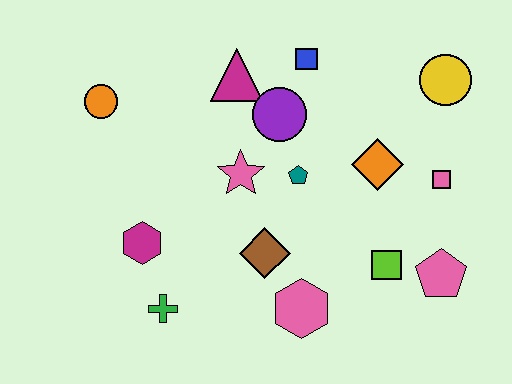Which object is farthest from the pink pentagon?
The orange circle is farthest from the pink pentagon.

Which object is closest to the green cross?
The magenta hexagon is closest to the green cross.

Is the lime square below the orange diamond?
Yes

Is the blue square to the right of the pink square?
No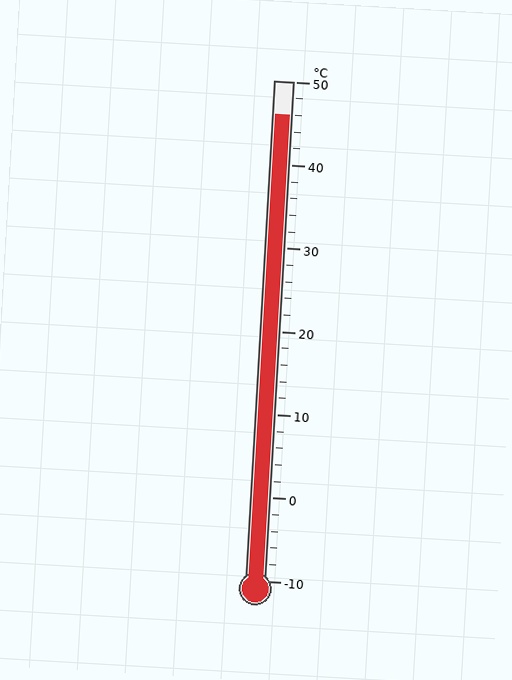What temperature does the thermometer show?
The thermometer shows approximately 46°C.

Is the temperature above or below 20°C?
The temperature is above 20°C.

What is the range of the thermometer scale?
The thermometer scale ranges from -10°C to 50°C.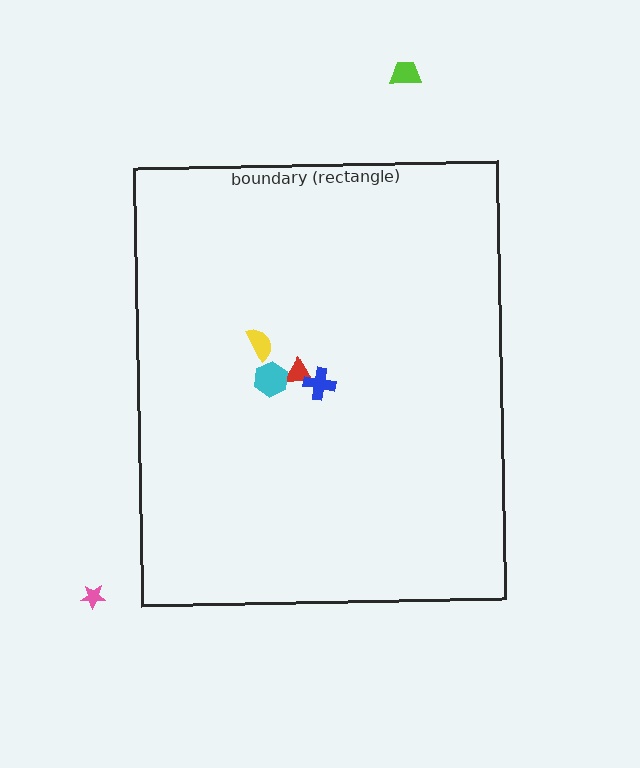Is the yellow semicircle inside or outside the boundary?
Inside.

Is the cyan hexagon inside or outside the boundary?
Inside.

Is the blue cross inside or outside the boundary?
Inside.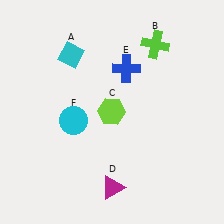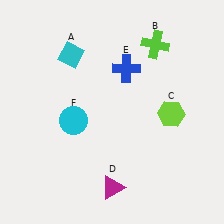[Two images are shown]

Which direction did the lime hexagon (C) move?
The lime hexagon (C) moved right.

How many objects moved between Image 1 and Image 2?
1 object moved between the two images.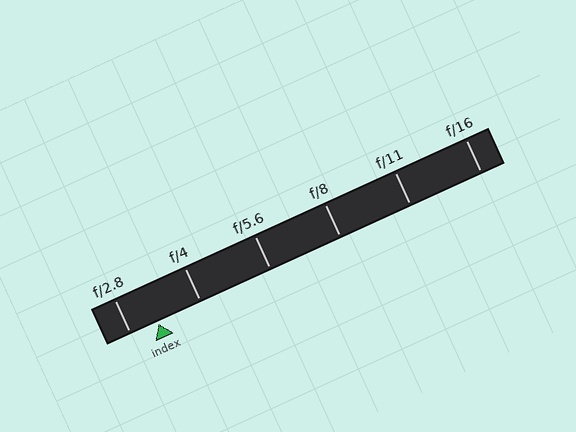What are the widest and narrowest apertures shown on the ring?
The widest aperture shown is f/2.8 and the narrowest is f/16.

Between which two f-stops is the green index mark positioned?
The index mark is between f/2.8 and f/4.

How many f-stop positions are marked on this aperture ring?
There are 6 f-stop positions marked.